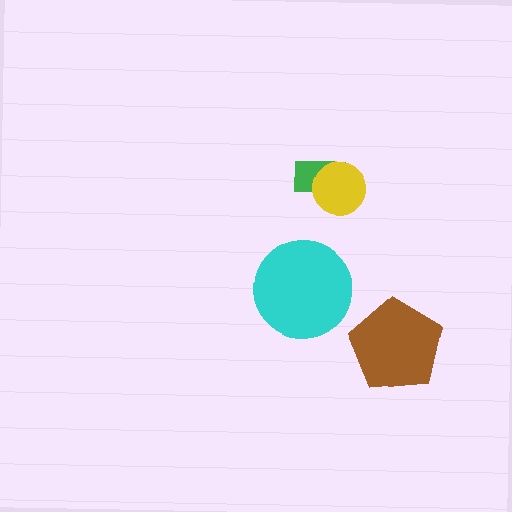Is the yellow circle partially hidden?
No, no other shape covers it.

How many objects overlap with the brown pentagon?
0 objects overlap with the brown pentagon.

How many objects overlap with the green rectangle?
1 object overlaps with the green rectangle.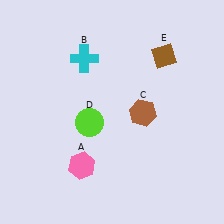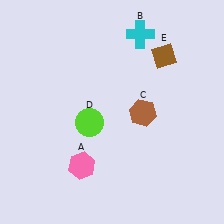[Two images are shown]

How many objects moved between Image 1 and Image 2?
1 object moved between the two images.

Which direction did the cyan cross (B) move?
The cyan cross (B) moved right.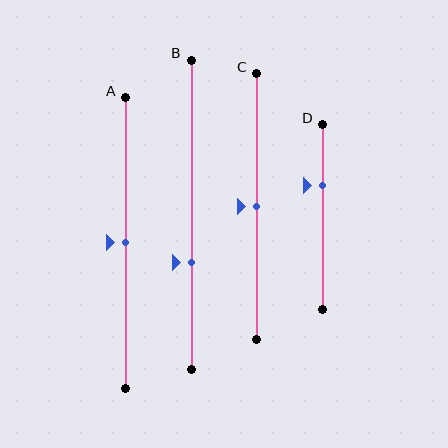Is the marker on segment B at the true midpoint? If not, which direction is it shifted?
No, the marker on segment B is shifted downward by about 16% of the segment length.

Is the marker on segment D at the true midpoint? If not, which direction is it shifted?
No, the marker on segment D is shifted upward by about 17% of the segment length.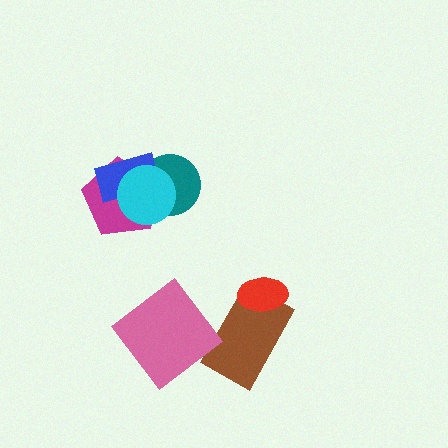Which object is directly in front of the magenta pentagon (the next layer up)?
The blue rectangle is directly in front of the magenta pentagon.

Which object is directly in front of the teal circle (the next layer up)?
The magenta pentagon is directly in front of the teal circle.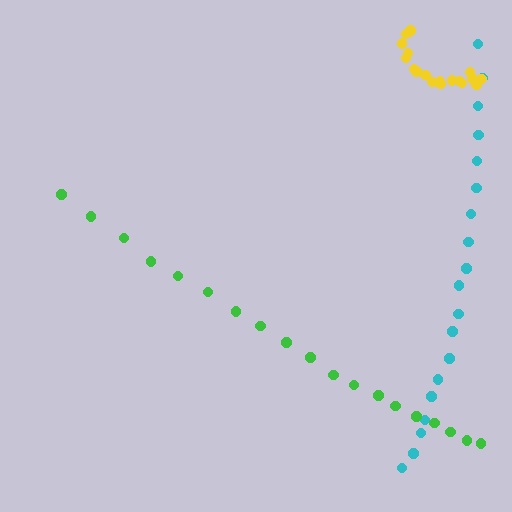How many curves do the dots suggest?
There are 3 distinct paths.